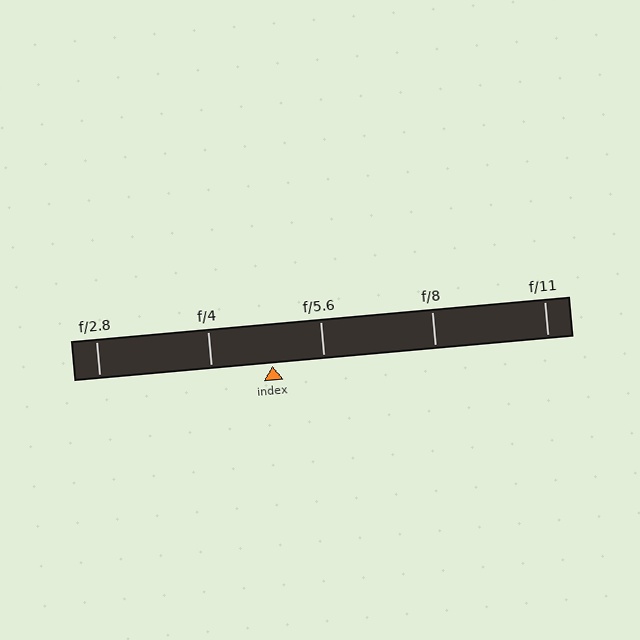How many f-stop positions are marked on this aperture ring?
There are 5 f-stop positions marked.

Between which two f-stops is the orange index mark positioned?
The index mark is between f/4 and f/5.6.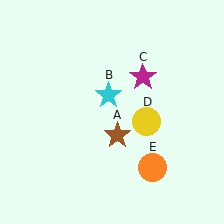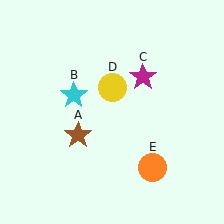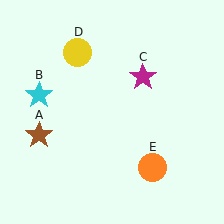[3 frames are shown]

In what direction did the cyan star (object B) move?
The cyan star (object B) moved left.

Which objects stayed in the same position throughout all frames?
Magenta star (object C) and orange circle (object E) remained stationary.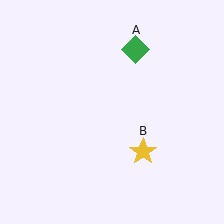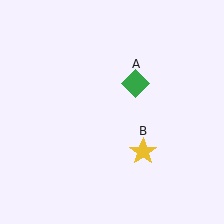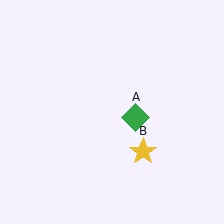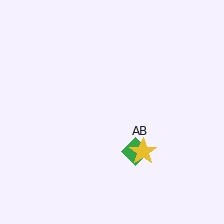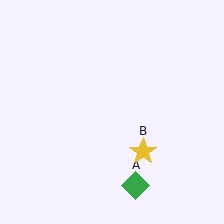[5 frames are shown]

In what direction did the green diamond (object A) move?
The green diamond (object A) moved down.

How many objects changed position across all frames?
1 object changed position: green diamond (object A).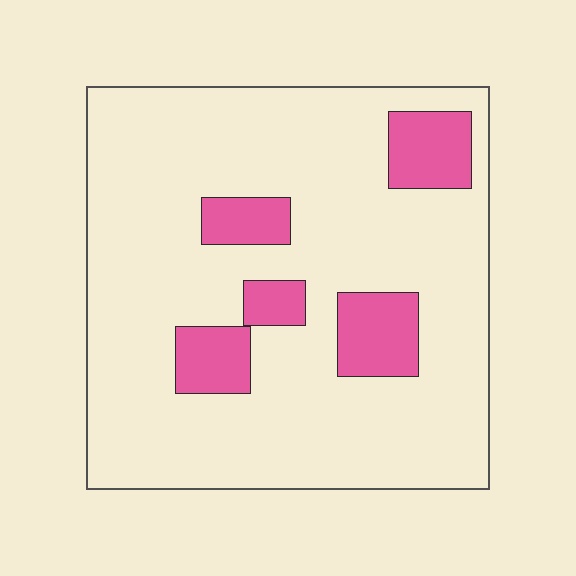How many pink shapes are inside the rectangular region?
5.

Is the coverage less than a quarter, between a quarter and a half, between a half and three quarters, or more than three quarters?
Less than a quarter.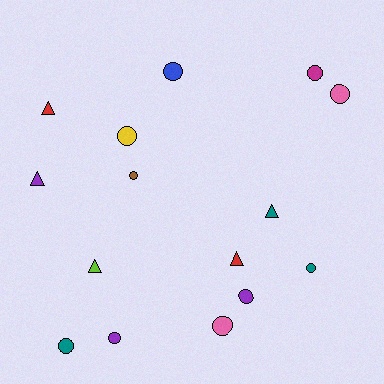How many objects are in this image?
There are 15 objects.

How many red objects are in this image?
There are 2 red objects.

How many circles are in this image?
There are 10 circles.